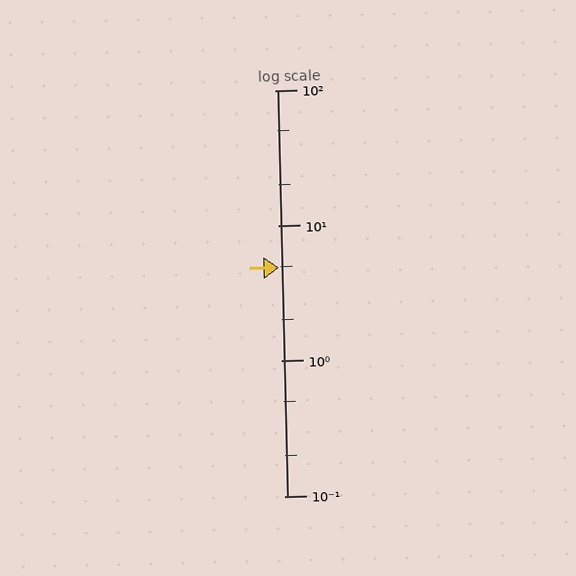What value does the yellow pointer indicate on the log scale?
The pointer indicates approximately 4.9.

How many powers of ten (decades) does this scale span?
The scale spans 3 decades, from 0.1 to 100.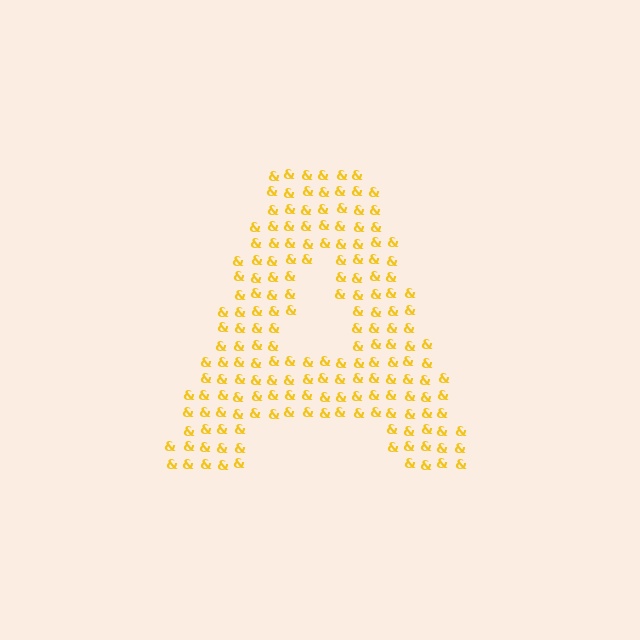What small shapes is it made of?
It is made of small ampersands.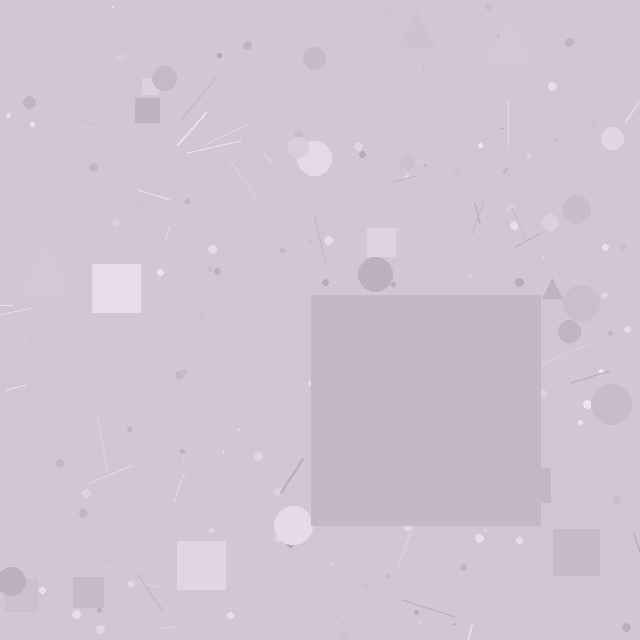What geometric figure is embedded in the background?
A square is embedded in the background.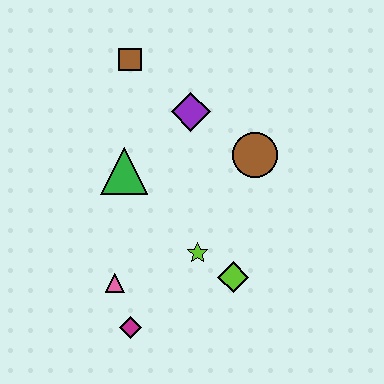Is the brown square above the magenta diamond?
Yes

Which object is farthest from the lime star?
The brown square is farthest from the lime star.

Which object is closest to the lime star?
The lime diamond is closest to the lime star.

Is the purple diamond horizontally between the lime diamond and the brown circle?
No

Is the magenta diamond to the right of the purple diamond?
No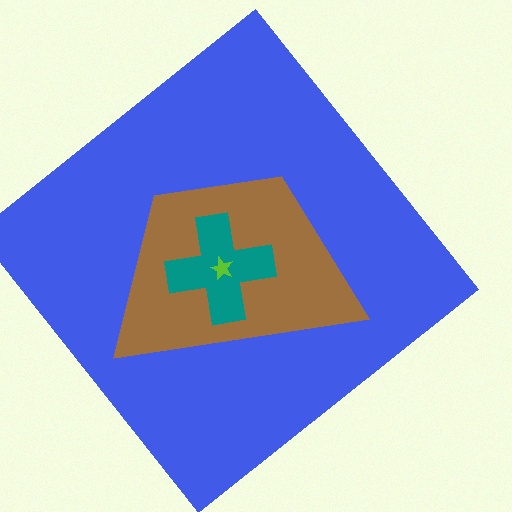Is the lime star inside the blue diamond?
Yes.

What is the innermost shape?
The lime star.